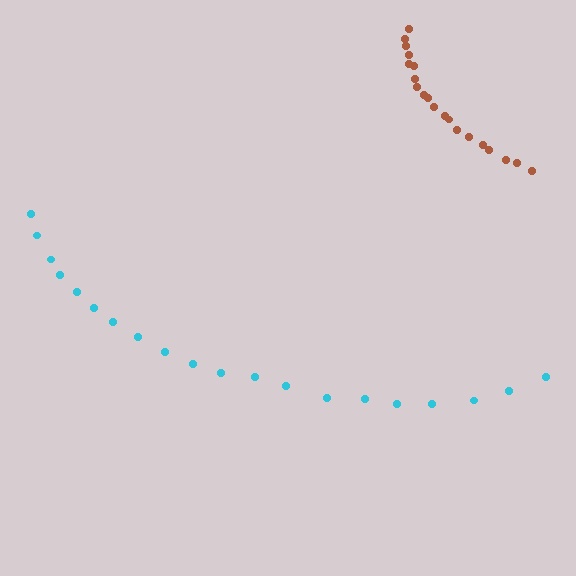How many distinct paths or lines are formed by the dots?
There are 2 distinct paths.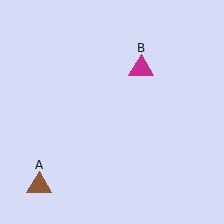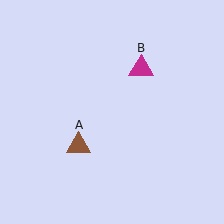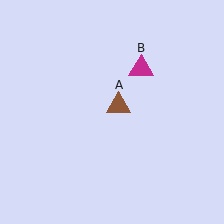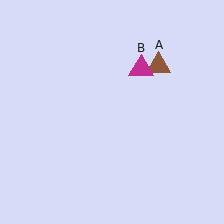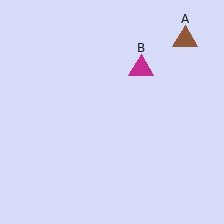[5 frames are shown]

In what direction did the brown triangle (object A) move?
The brown triangle (object A) moved up and to the right.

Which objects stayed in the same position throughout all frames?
Magenta triangle (object B) remained stationary.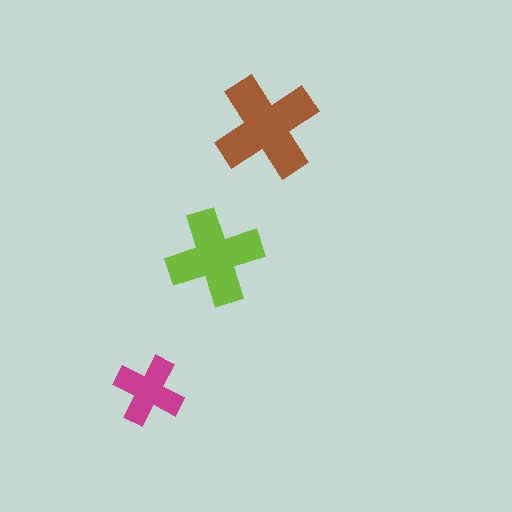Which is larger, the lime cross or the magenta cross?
The lime one.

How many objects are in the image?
There are 3 objects in the image.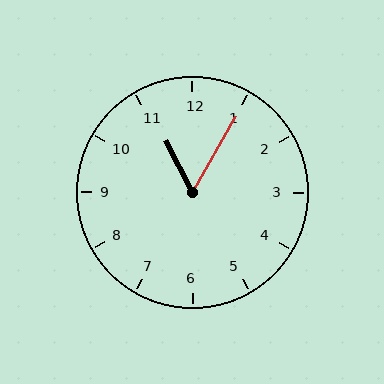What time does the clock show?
11:05.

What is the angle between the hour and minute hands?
Approximately 58 degrees.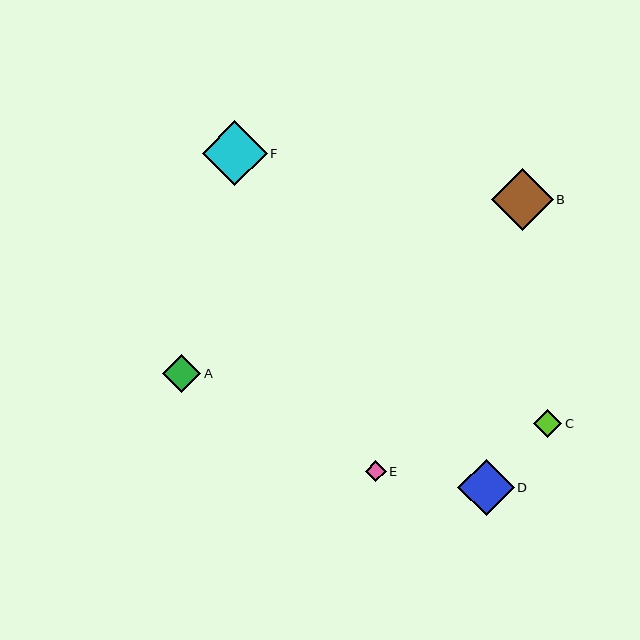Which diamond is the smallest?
Diamond E is the smallest with a size of approximately 21 pixels.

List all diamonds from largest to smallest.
From largest to smallest: F, B, D, A, C, E.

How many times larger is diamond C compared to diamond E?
Diamond C is approximately 1.3 times the size of diamond E.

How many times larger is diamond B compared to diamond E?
Diamond B is approximately 2.9 times the size of diamond E.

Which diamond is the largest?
Diamond F is the largest with a size of approximately 64 pixels.